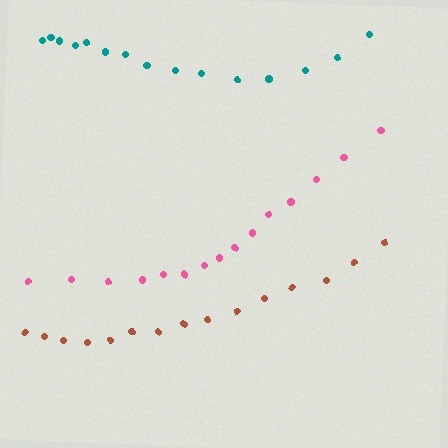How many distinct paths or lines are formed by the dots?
There are 3 distinct paths.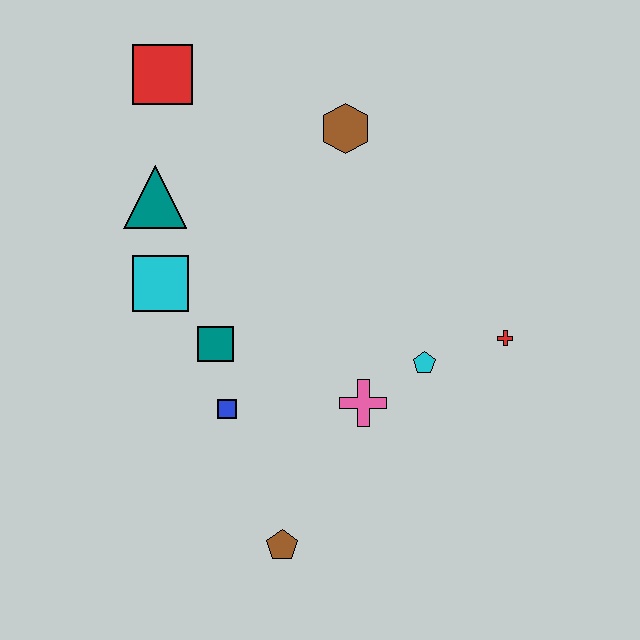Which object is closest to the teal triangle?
The cyan square is closest to the teal triangle.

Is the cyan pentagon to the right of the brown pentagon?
Yes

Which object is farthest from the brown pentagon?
The red square is farthest from the brown pentagon.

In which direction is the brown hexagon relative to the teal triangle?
The brown hexagon is to the right of the teal triangle.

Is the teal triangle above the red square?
No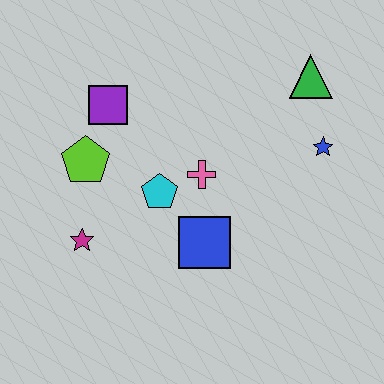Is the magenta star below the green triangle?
Yes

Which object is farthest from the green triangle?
The magenta star is farthest from the green triangle.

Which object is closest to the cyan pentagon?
The pink cross is closest to the cyan pentagon.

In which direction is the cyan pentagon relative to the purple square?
The cyan pentagon is below the purple square.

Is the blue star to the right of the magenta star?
Yes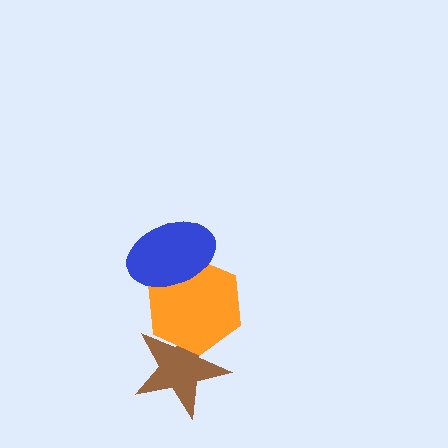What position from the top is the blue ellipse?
The blue ellipse is 1st from the top.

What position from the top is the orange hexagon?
The orange hexagon is 2nd from the top.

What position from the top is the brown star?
The brown star is 3rd from the top.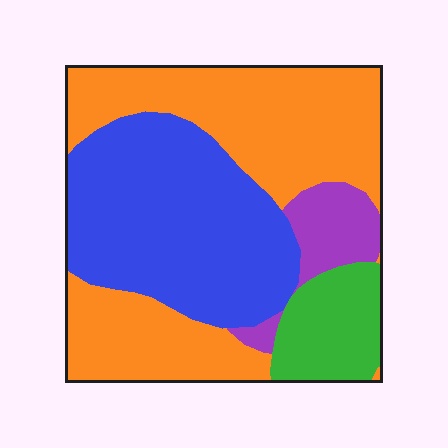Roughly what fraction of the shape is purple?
Purple takes up about one tenth (1/10) of the shape.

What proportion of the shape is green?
Green takes up about one eighth (1/8) of the shape.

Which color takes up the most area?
Orange, at roughly 45%.